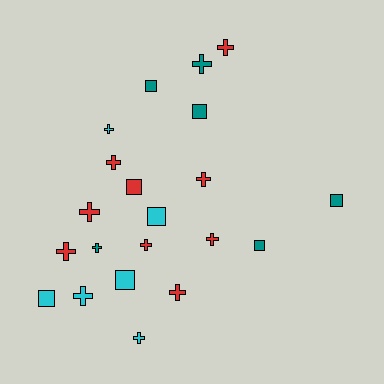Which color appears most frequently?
Red, with 9 objects.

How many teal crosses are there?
There are 2 teal crosses.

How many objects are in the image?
There are 21 objects.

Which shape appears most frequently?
Cross, with 13 objects.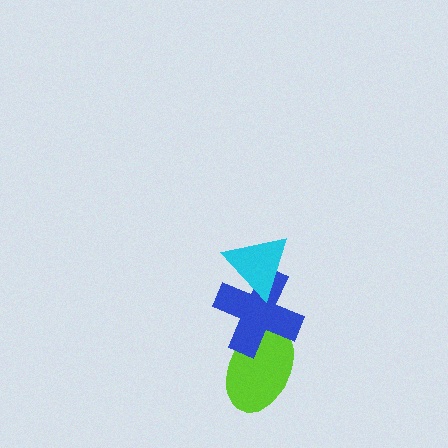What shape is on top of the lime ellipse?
The blue cross is on top of the lime ellipse.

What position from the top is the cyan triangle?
The cyan triangle is 1st from the top.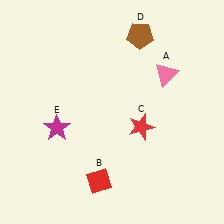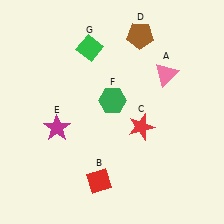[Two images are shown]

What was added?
A green hexagon (F), a green diamond (G) were added in Image 2.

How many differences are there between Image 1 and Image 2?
There are 2 differences between the two images.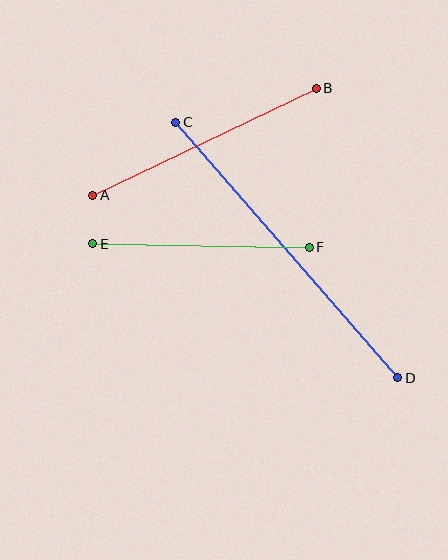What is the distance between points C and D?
The distance is approximately 338 pixels.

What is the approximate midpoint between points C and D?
The midpoint is at approximately (287, 250) pixels.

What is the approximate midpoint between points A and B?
The midpoint is at approximately (204, 142) pixels.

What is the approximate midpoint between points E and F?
The midpoint is at approximately (201, 246) pixels.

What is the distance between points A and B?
The distance is approximately 248 pixels.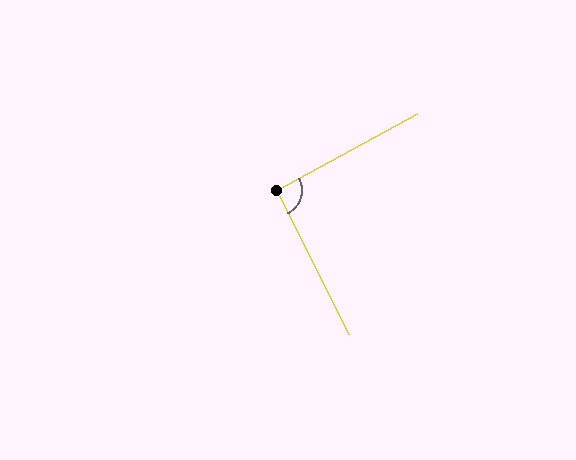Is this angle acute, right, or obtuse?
It is approximately a right angle.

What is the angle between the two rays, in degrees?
Approximately 92 degrees.